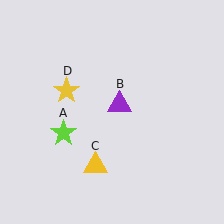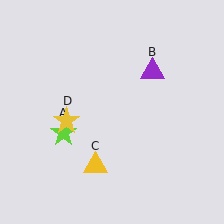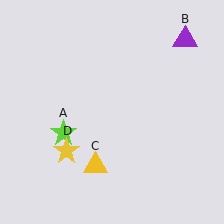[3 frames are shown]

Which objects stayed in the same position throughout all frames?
Lime star (object A) and yellow triangle (object C) remained stationary.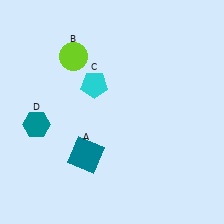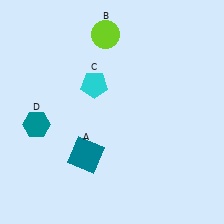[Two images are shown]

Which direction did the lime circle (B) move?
The lime circle (B) moved right.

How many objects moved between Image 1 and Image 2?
1 object moved between the two images.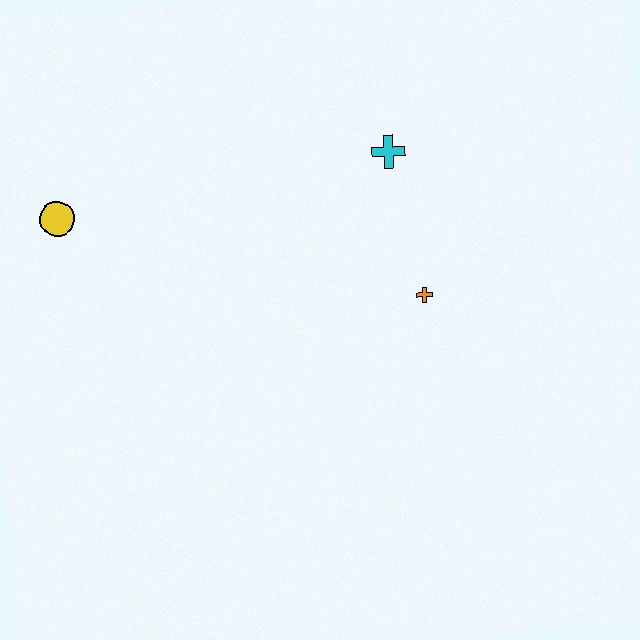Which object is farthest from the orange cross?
The yellow circle is farthest from the orange cross.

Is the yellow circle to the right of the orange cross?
No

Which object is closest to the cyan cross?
The orange cross is closest to the cyan cross.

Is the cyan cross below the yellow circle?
No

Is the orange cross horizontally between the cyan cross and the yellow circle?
No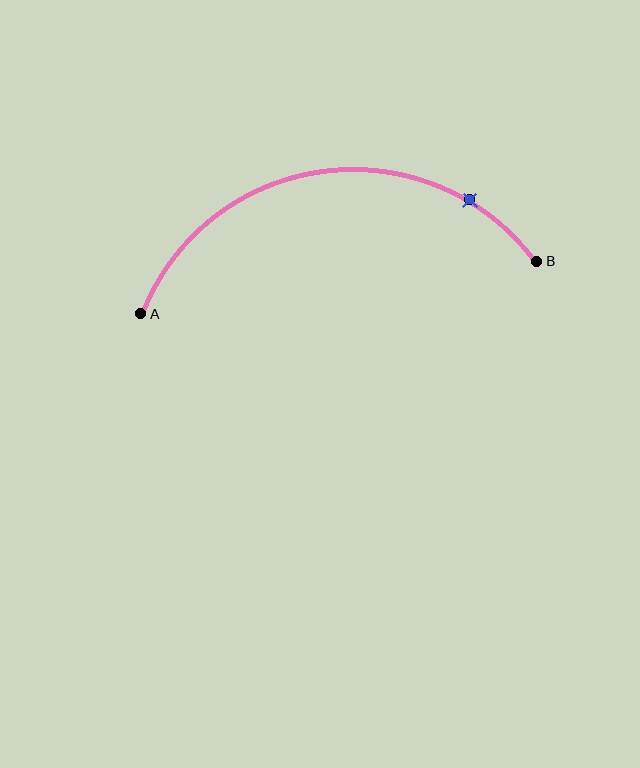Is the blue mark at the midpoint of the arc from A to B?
No. The blue mark lies on the arc but is closer to endpoint B. The arc midpoint would be at the point on the curve equidistant along the arc from both A and B.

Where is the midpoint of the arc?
The arc midpoint is the point on the curve farthest from the straight line joining A and B. It sits above that line.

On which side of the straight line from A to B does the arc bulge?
The arc bulges above the straight line connecting A and B.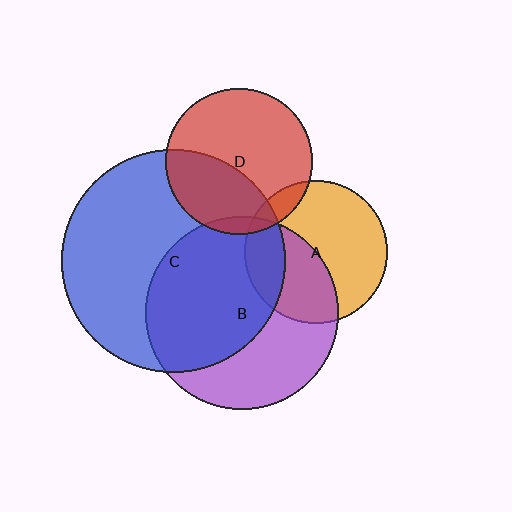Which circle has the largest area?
Circle C (blue).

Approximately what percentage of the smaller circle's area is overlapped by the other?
Approximately 40%.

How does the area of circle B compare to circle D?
Approximately 1.7 times.